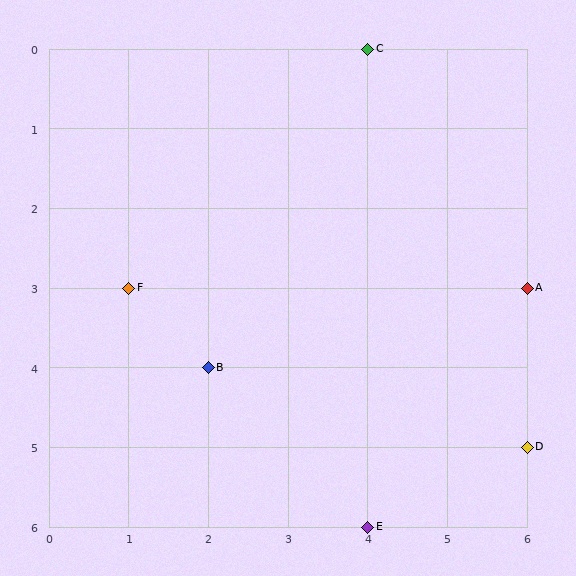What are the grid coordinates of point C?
Point C is at grid coordinates (4, 0).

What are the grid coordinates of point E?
Point E is at grid coordinates (4, 6).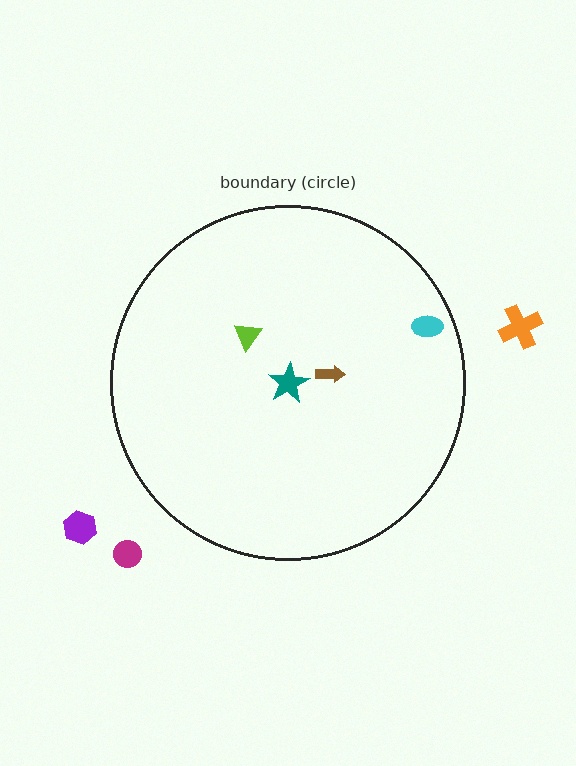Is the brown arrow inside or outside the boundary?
Inside.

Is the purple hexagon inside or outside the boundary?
Outside.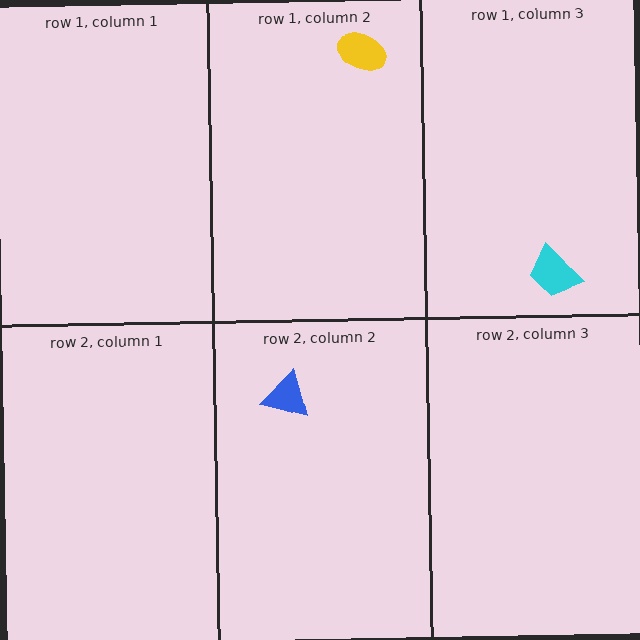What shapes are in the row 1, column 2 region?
The yellow ellipse.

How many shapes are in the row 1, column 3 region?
1.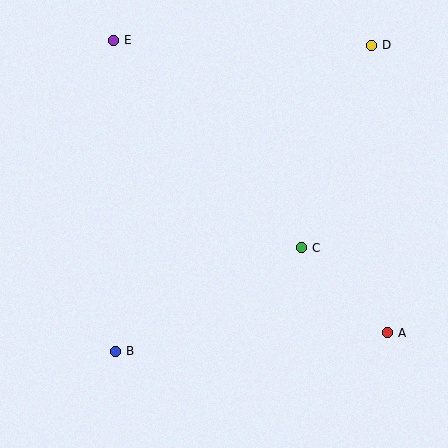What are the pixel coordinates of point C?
Point C is at (301, 248).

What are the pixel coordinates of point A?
Point A is at (388, 333).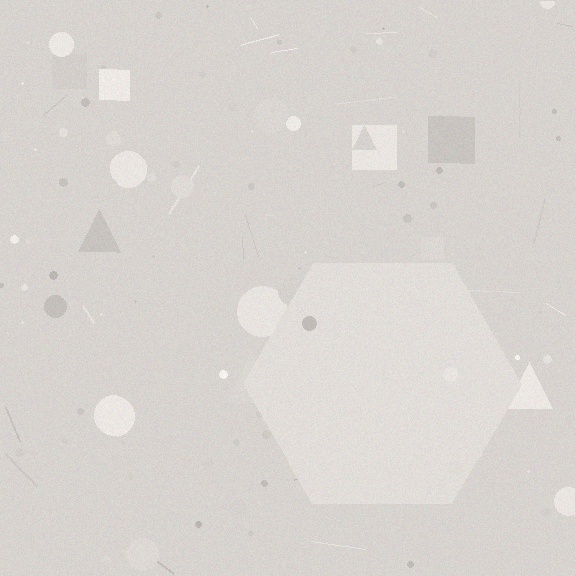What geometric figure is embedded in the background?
A hexagon is embedded in the background.